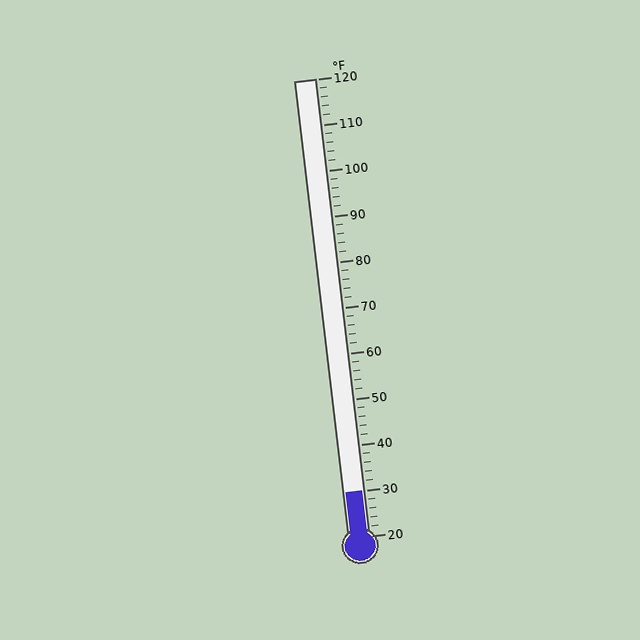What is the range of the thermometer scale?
The thermometer scale ranges from 20°F to 120°F.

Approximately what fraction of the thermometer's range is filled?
The thermometer is filled to approximately 10% of its range.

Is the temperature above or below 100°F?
The temperature is below 100°F.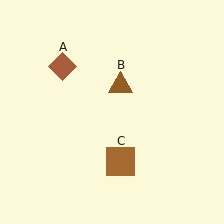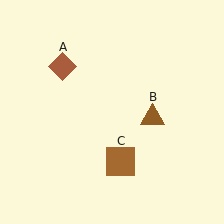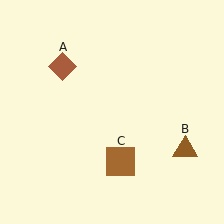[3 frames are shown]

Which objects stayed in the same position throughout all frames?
Brown diamond (object A) and brown square (object C) remained stationary.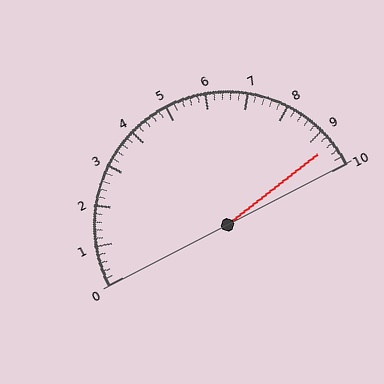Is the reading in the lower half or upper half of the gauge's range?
The reading is in the upper half of the range (0 to 10).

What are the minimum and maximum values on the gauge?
The gauge ranges from 0 to 10.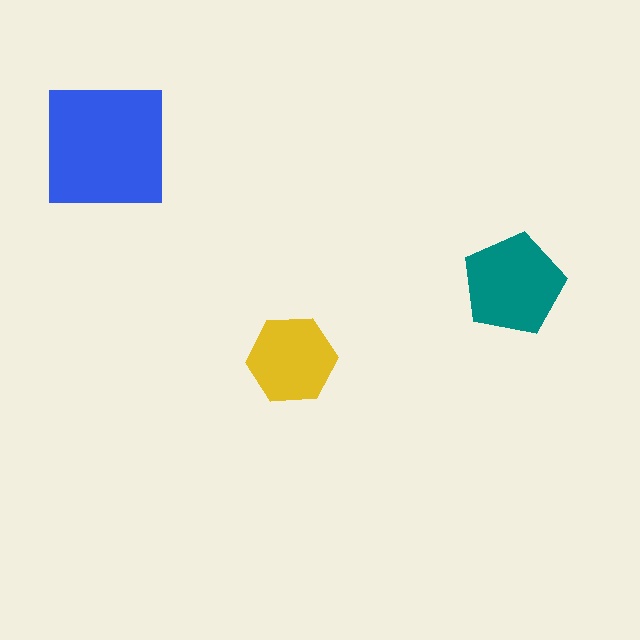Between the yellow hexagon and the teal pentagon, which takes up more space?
The teal pentagon.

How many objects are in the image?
There are 3 objects in the image.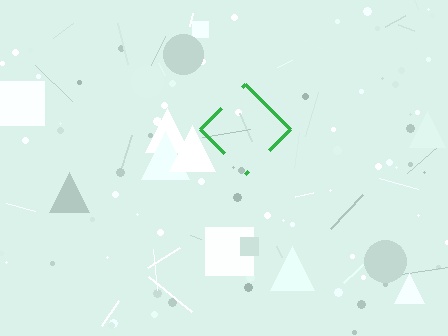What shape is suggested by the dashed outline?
The dashed outline suggests a diamond.